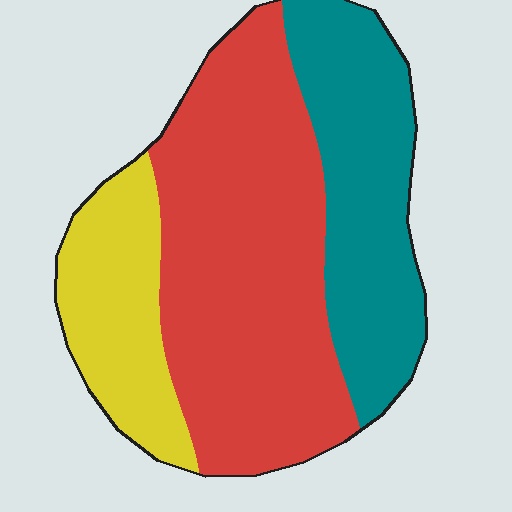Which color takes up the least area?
Yellow, at roughly 20%.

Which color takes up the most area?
Red, at roughly 50%.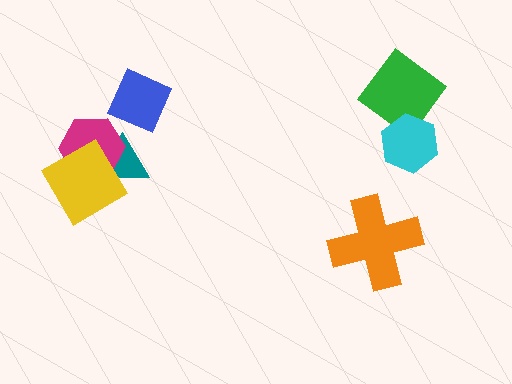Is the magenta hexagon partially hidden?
Yes, it is partially covered by another shape.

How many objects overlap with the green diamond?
1 object overlaps with the green diamond.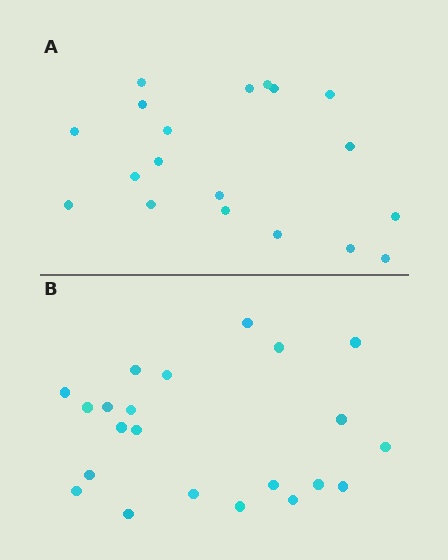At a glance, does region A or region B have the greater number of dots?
Region B (the bottom region) has more dots.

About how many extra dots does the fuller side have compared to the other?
Region B has just a few more — roughly 2 or 3 more dots than region A.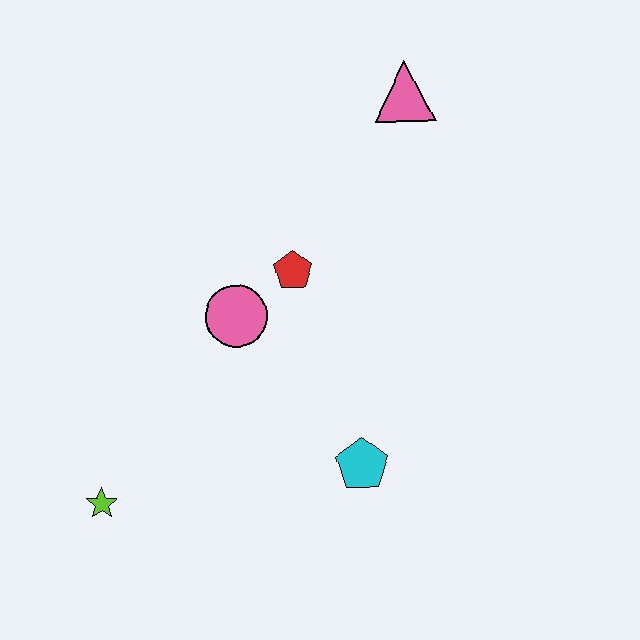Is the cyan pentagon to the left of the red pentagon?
No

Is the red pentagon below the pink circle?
No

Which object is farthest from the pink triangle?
The lime star is farthest from the pink triangle.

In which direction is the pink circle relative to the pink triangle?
The pink circle is below the pink triangle.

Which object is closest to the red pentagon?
The pink circle is closest to the red pentagon.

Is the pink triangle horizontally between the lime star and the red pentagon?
No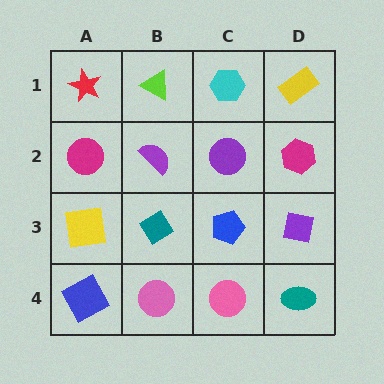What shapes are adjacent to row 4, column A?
A yellow square (row 3, column A), a pink circle (row 4, column B).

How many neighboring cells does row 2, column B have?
4.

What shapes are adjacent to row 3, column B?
A purple semicircle (row 2, column B), a pink circle (row 4, column B), a yellow square (row 3, column A), a blue pentagon (row 3, column C).